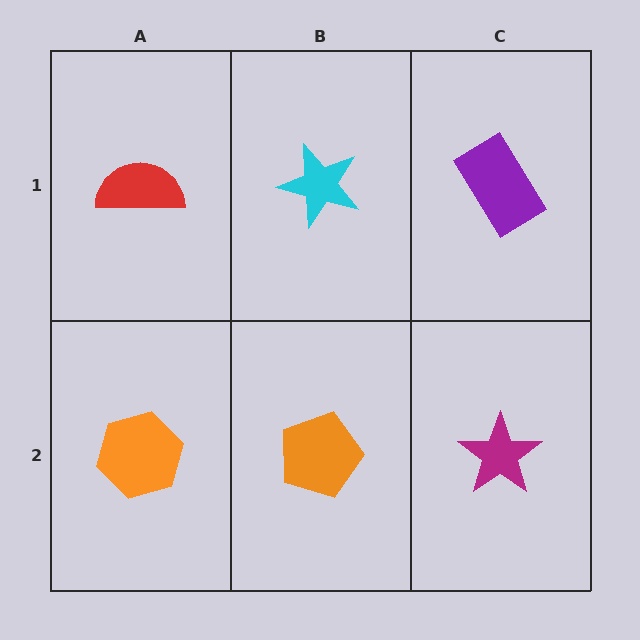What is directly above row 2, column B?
A cyan star.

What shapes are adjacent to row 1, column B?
An orange pentagon (row 2, column B), a red semicircle (row 1, column A), a purple rectangle (row 1, column C).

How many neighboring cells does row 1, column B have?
3.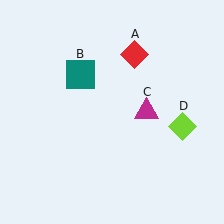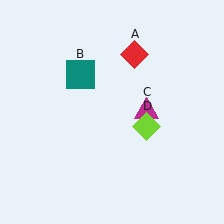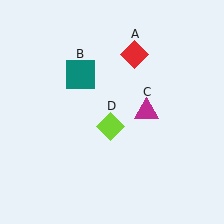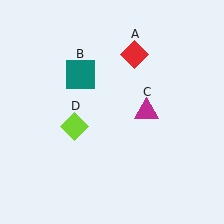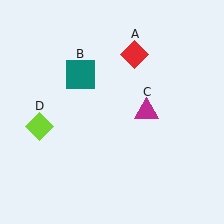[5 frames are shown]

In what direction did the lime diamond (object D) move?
The lime diamond (object D) moved left.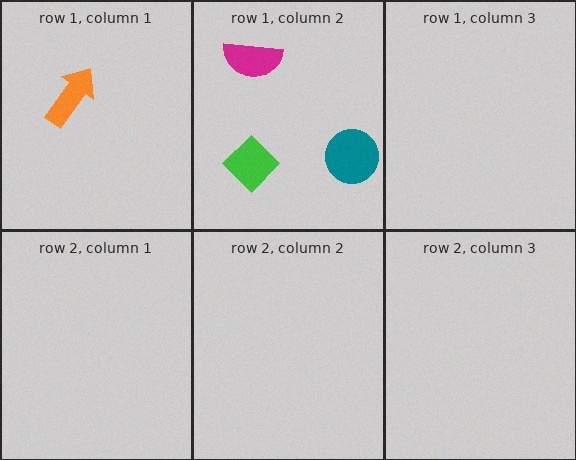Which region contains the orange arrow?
The row 1, column 1 region.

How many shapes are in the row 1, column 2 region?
3.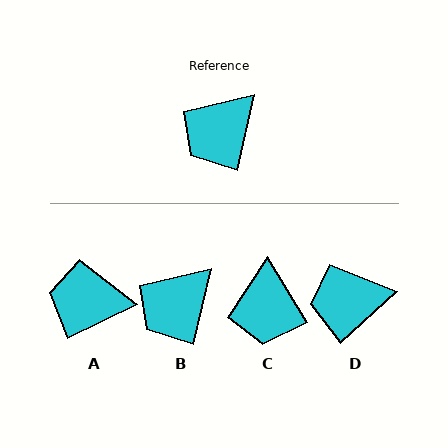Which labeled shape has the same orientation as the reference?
B.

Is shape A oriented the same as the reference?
No, it is off by about 51 degrees.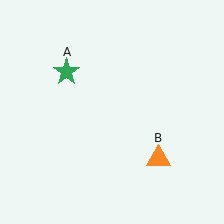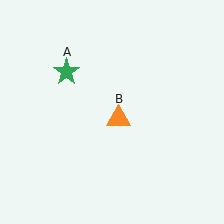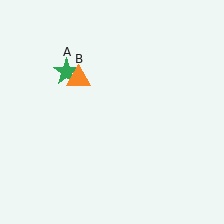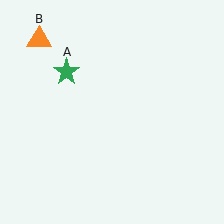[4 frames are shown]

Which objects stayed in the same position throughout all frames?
Green star (object A) remained stationary.